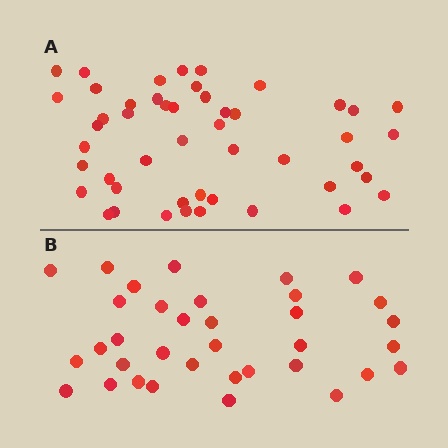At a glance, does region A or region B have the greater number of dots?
Region A (the top region) has more dots.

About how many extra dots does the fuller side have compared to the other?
Region A has approximately 15 more dots than region B.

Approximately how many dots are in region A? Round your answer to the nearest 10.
About 50 dots. (The exact count is 48, which rounds to 50.)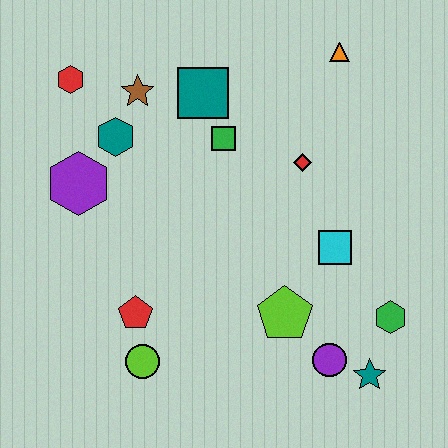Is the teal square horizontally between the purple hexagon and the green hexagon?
Yes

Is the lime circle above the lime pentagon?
No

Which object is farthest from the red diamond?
The lime circle is farthest from the red diamond.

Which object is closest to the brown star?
The teal hexagon is closest to the brown star.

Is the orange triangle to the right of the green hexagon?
No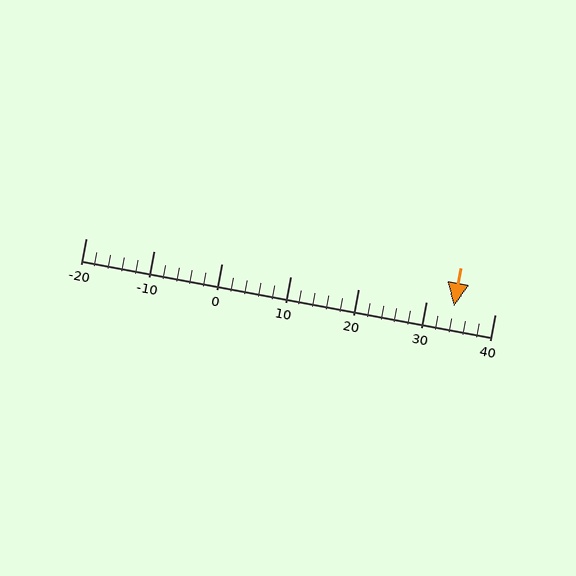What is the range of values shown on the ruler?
The ruler shows values from -20 to 40.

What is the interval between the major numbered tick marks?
The major tick marks are spaced 10 units apart.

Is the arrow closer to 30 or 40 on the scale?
The arrow is closer to 30.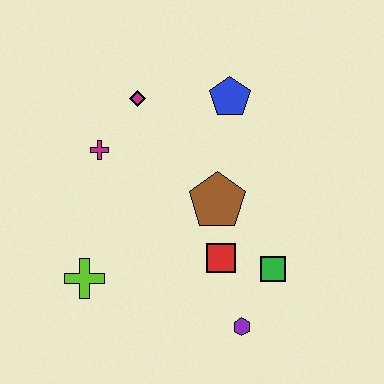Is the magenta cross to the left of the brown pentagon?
Yes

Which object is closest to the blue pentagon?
The magenta diamond is closest to the blue pentagon.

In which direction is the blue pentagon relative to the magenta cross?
The blue pentagon is to the right of the magenta cross.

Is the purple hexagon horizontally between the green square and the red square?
Yes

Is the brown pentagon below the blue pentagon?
Yes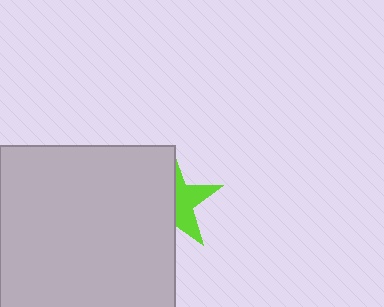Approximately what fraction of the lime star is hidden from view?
Roughly 56% of the lime star is hidden behind the light gray square.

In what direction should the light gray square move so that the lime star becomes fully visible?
The light gray square should move left. That is the shortest direction to clear the overlap and leave the lime star fully visible.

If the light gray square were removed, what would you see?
You would see the complete lime star.